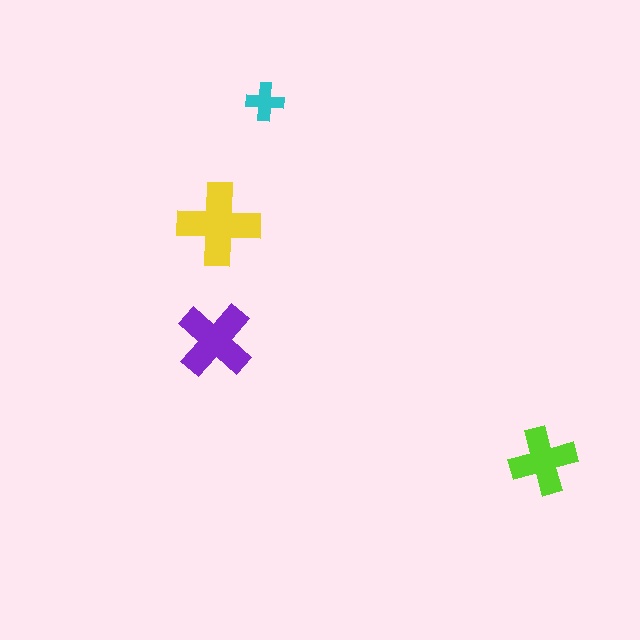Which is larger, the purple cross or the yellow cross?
The yellow one.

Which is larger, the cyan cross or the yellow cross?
The yellow one.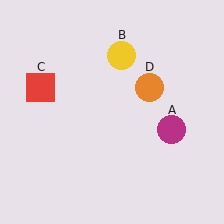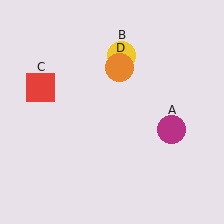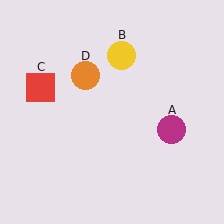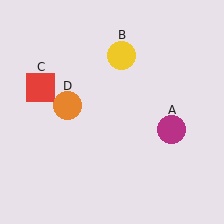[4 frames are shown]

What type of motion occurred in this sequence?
The orange circle (object D) rotated counterclockwise around the center of the scene.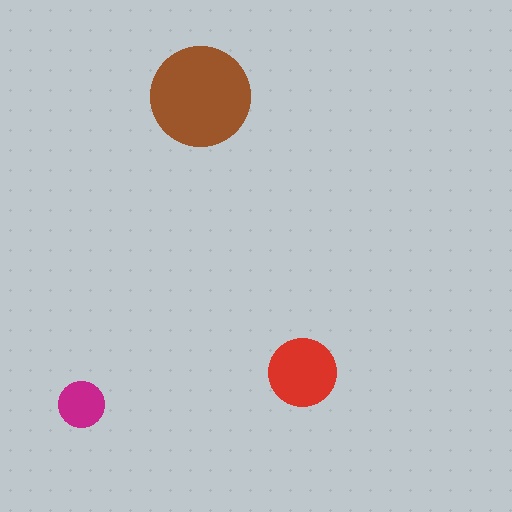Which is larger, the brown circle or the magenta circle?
The brown one.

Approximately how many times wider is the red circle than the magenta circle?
About 1.5 times wider.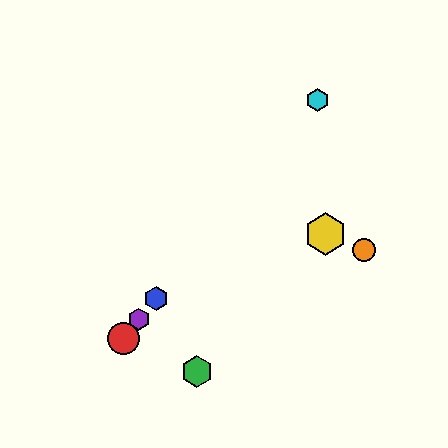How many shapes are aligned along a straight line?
4 shapes (the red circle, the blue hexagon, the purple hexagon, the cyan hexagon) are aligned along a straight line.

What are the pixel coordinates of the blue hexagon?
The blue hexagon is at (156, 298).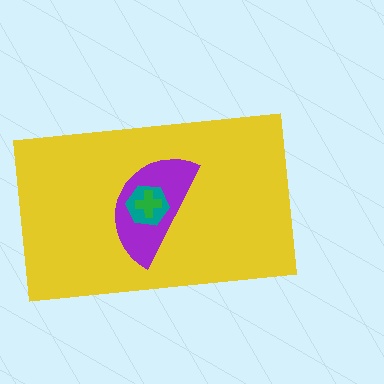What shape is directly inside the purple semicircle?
The teal hexagon.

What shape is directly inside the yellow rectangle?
The purple semicircle.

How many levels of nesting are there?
4.